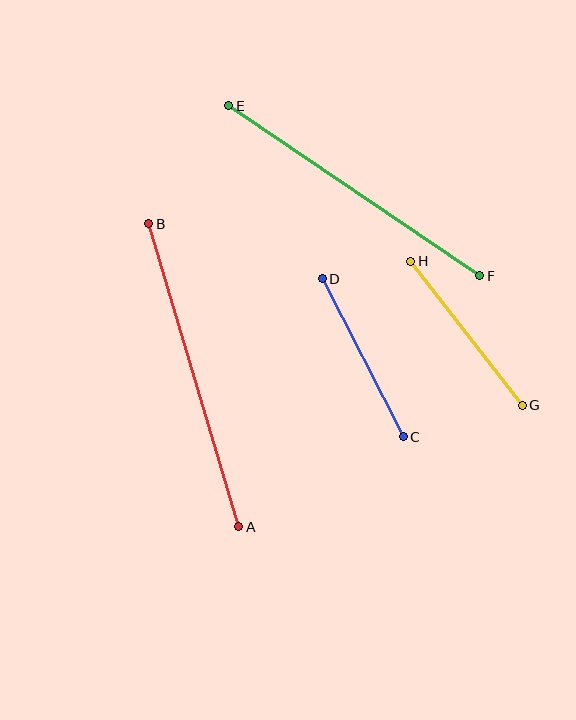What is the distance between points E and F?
The distance is approximately 303 pixels.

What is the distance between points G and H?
The distance is approximately 182 pixels.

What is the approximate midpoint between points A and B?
The midpoint is at approximately (194, 375) pixels.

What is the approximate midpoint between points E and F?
The midpoint is at approximately (354, 191) pixels.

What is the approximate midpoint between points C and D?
The midpoint is at approximately (363, 358) pixels.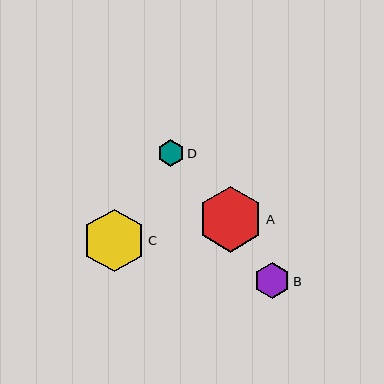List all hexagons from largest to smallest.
From largest to smallest: A, C, B, D.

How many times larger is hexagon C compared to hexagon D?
Hexagon C is approximately 2.4 times the size of hexagon D.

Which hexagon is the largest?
Hexagon A is the largest with a size of approximately 65 pixels.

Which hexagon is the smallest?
Hexagon D is the smallest with a size of approximately 26 pixels.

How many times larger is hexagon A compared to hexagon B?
Hexagon A is approximately 1.8 times the size of hexagon B.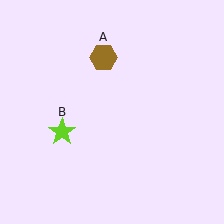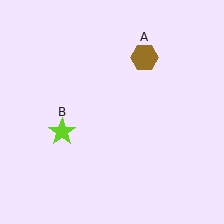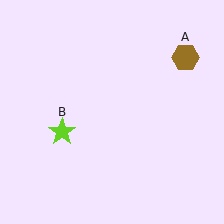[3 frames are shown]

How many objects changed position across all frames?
1 object changed position: brown hexagon (object A).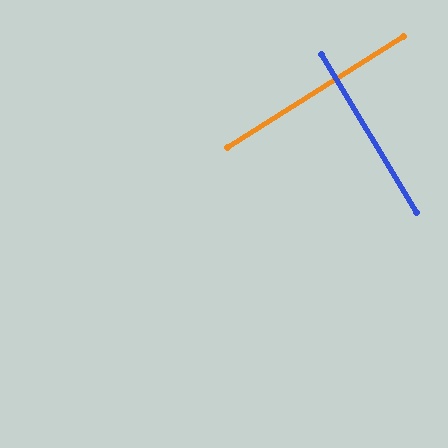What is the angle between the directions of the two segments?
Approximately 89 degrees.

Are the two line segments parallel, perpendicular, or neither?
Perpendicular — they meet at approximately 89°.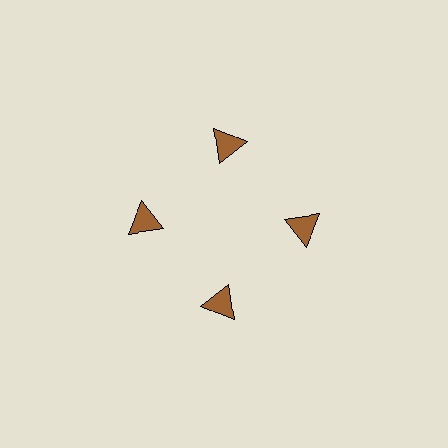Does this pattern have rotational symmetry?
Yes, this pattern has 4-fold rotational symmetry. It looks the same after rotating 90 degrees around the center.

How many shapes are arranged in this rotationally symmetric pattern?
There are 4 shapes, arranged in 4 groups of 1.